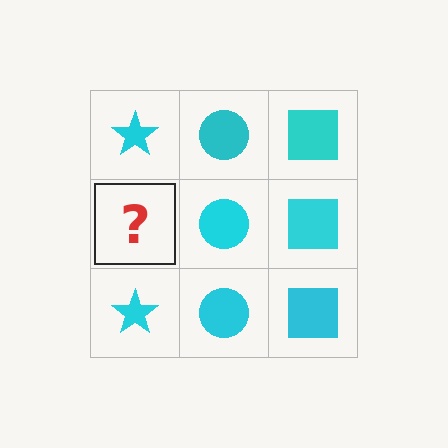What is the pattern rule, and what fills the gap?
The rule is that each column has a consistent shape. The gap should be filled with a cyan star.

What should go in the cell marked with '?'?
The missing cell should contain a cyan star.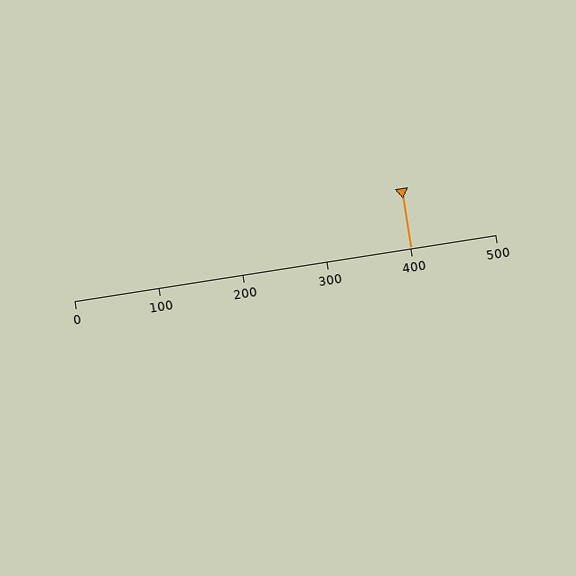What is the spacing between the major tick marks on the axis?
The major ticks are spaced 100 apart.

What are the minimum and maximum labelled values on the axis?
The axis runs from 0 to 500.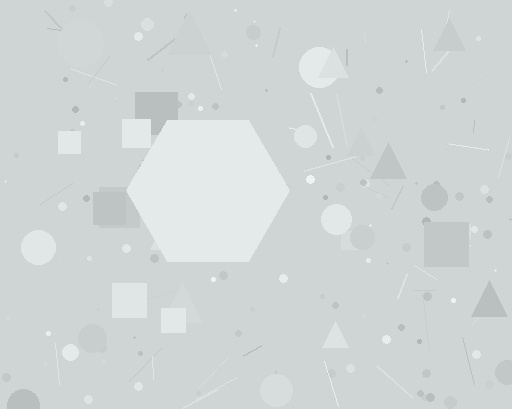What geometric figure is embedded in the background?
A hexagon is embedded in the background.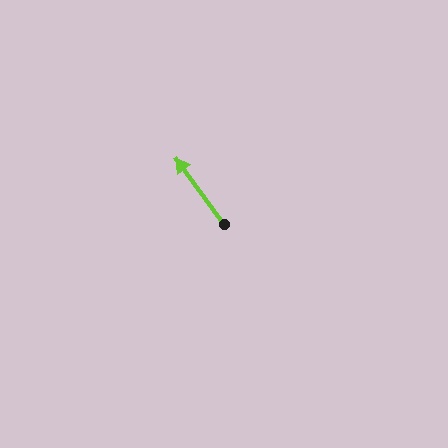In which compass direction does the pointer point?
Northwest.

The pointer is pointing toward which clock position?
Roughly 11 o'clock.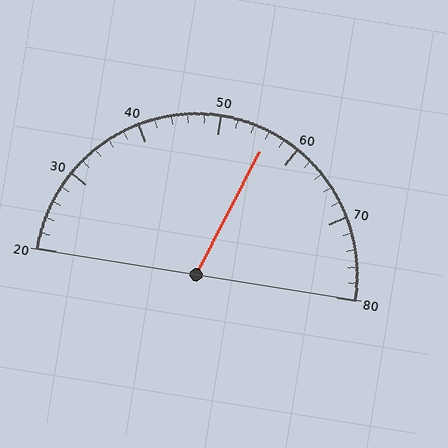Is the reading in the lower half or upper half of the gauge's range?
The reading is in the upper half of the range (20 to 80).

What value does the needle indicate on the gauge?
The needle indicates approximately 56.